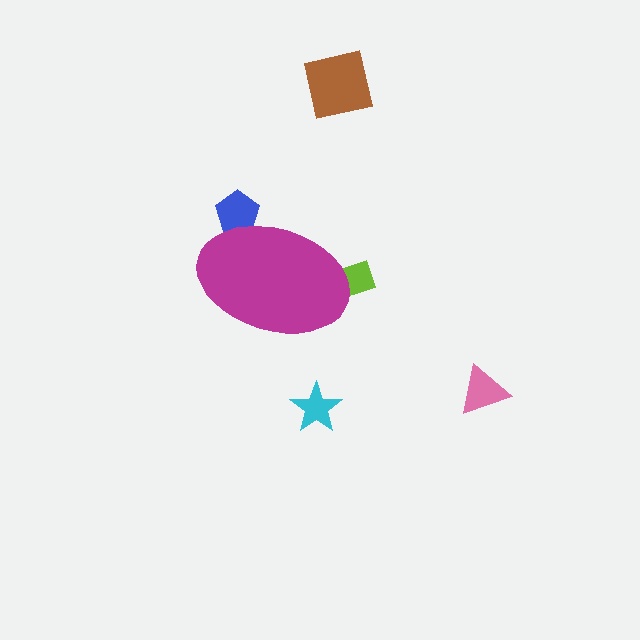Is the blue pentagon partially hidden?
Yes, the blue pentagon is partially hidden behind the magenta ellipse.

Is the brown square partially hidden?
No, the brown square is fully visible.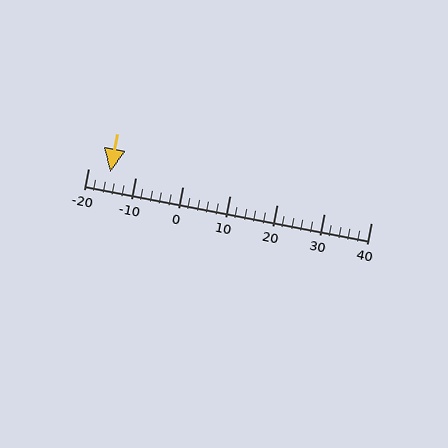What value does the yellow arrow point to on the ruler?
The yellow arrow points to approximately -15.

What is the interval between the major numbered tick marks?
The major tick marks are spaced 10 units apart.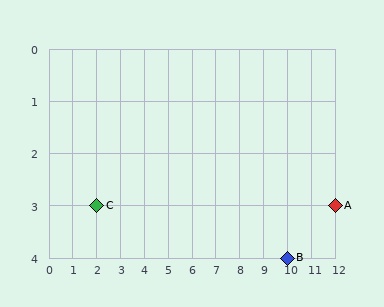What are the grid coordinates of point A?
Point A is at grid coordinates (12, 3).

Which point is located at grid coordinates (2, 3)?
Point C is at (2, 3).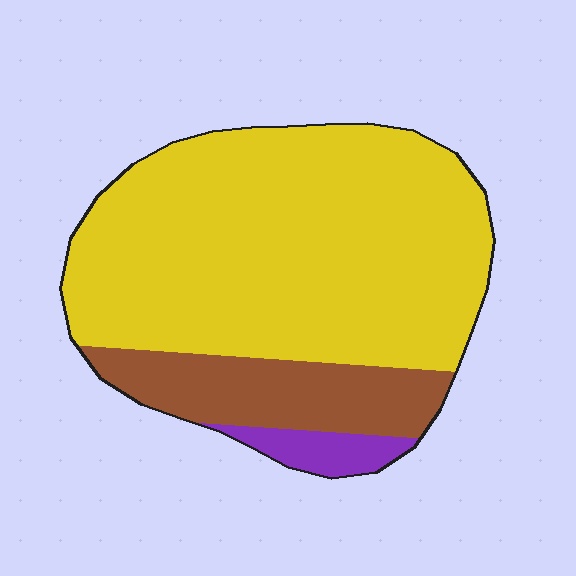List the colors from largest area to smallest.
From largest to smallest: yellow, brown, purple.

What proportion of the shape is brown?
Brown covers around 20% of the shape.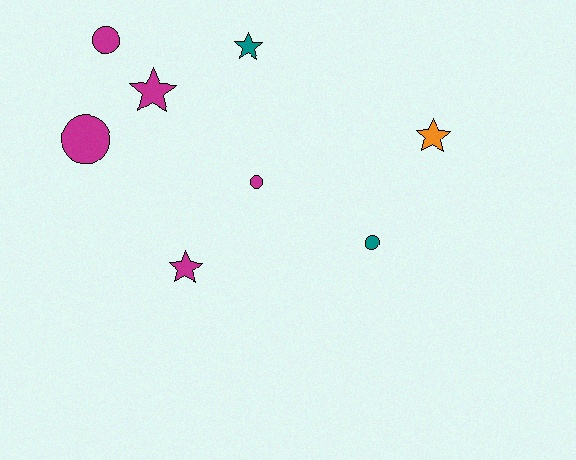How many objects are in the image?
There are 8 objects.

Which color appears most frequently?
Magenta, with 5 objects.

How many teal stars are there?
There is 1 teal star.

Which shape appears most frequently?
Star, with 4 objects.